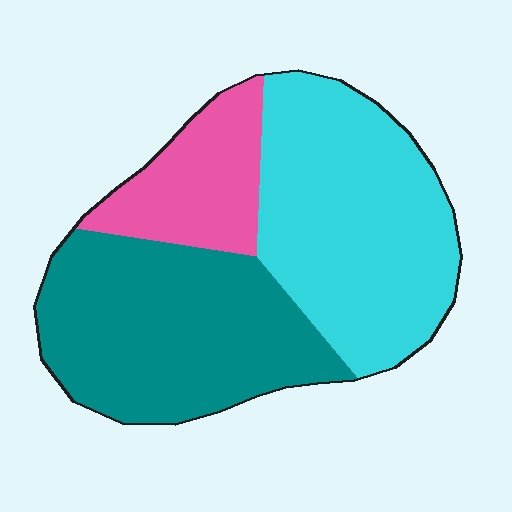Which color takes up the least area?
Pink, at roughly 15%.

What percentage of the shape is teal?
Teal takes up about two fifths (2/5) of the shape.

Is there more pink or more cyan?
Cyan.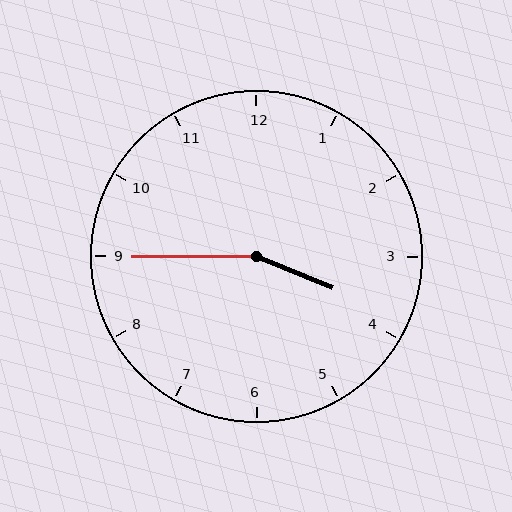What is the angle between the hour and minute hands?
Approximately 158 degrees.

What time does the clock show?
3:45.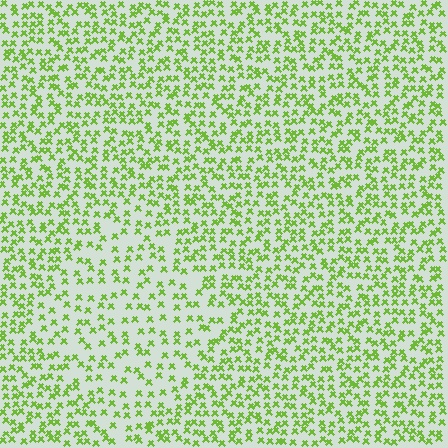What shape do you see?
I see a diamond.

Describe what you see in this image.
The image contains small lime elements arranged at two different densities. A diamond-shaped region is visible where the elements are less densely packed than the surrounding area.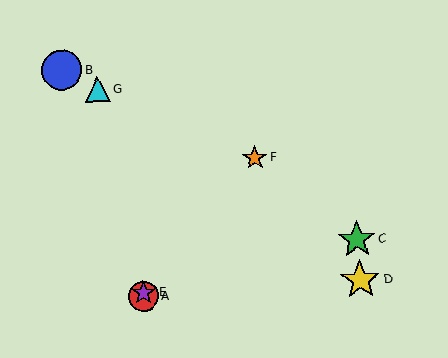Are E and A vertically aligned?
Yes, both are at x≈144.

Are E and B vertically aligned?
No, E is at x≈144 and B is at x≈62.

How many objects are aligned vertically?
2 objects (A, E) are aligned vertically.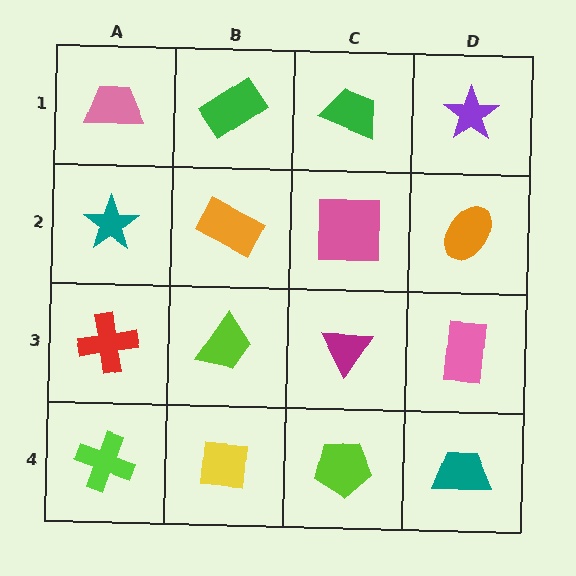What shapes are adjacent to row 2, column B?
A green rectangle (row 1, column B), a lime trapezoid (row 3, column B), a teal star (row 2, column A), a pink square (row 2, column C).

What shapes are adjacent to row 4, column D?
A pink rectangle (row 3, column D), a lime pentagon (row 4, column C).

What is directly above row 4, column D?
A pink rectangle.